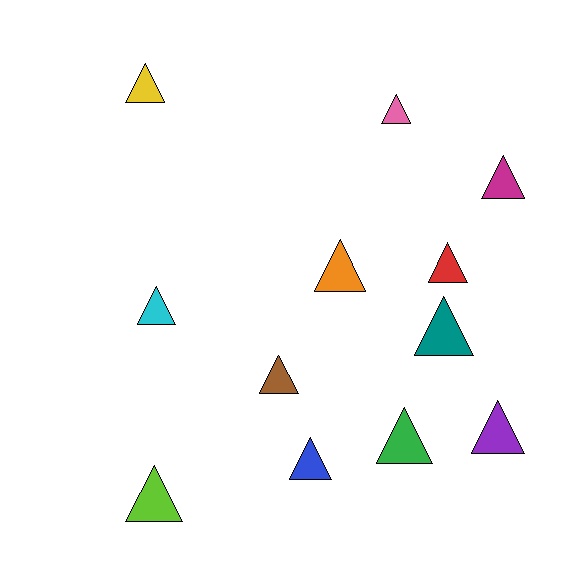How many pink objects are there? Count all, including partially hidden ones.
There is 1 pink object.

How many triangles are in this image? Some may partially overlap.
There are 12 triangles.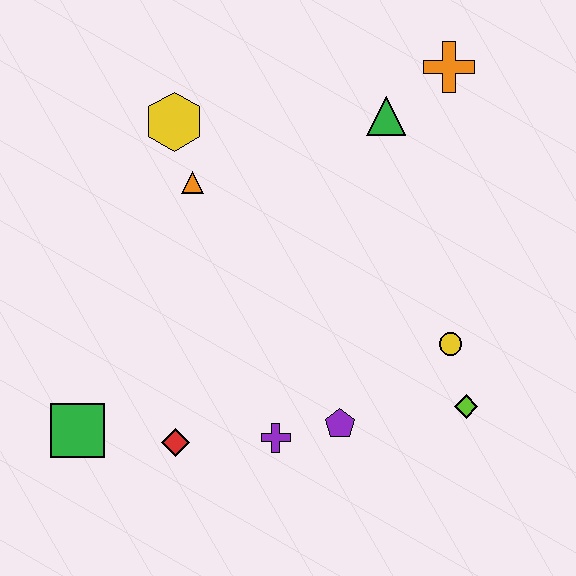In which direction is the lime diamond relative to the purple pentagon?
The lime diamond is to the right of the purple pentagon.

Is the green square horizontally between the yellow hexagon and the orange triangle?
No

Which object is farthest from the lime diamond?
The yellow hexagon is farthest from the lime diamond.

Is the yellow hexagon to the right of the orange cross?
No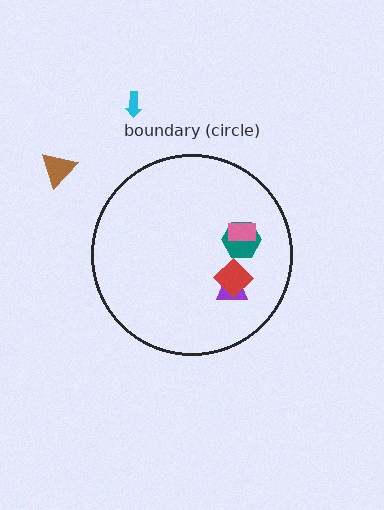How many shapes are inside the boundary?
4 inside, 2 outside.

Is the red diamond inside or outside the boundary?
Inside.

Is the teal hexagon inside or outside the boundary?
Inside.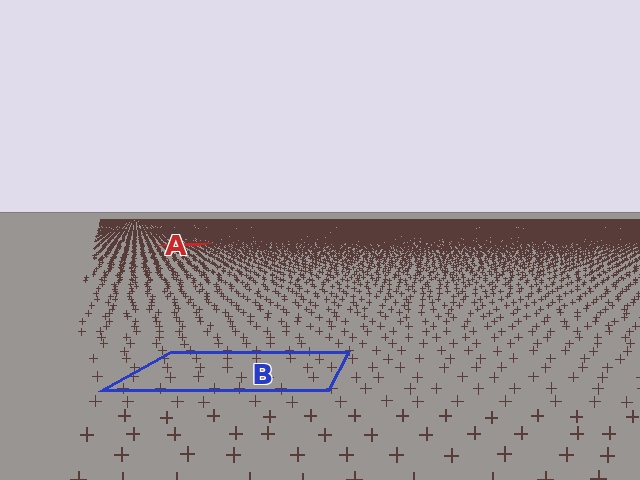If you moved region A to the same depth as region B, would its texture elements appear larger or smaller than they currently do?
They would appear larger. At a closer depth, the same texture elements are projected at a bigger on-screen size.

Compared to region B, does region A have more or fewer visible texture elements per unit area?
Region A has more texture elements per unit area — they are packed more densely because it is farther away.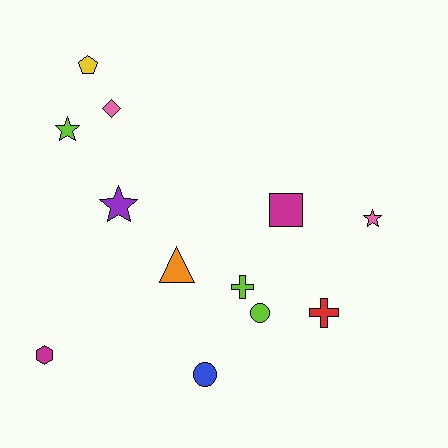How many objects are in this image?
There are 12 objects.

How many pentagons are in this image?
There is 1 pentagon.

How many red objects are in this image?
There is 1 red object.